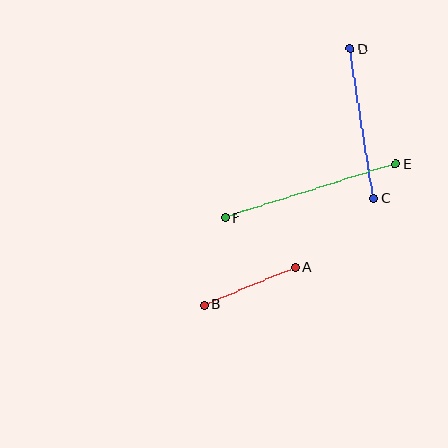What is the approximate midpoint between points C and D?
The midpoint is at approximately (362, 124) pixels.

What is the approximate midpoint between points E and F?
The midpoint is at approximately (310, 191) pixels.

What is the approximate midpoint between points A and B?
The midpoint is at approximately (249, 286) pixels.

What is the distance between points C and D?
The distance is approximately 152 pixels.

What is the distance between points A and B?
The distance is approximately 98 pixels.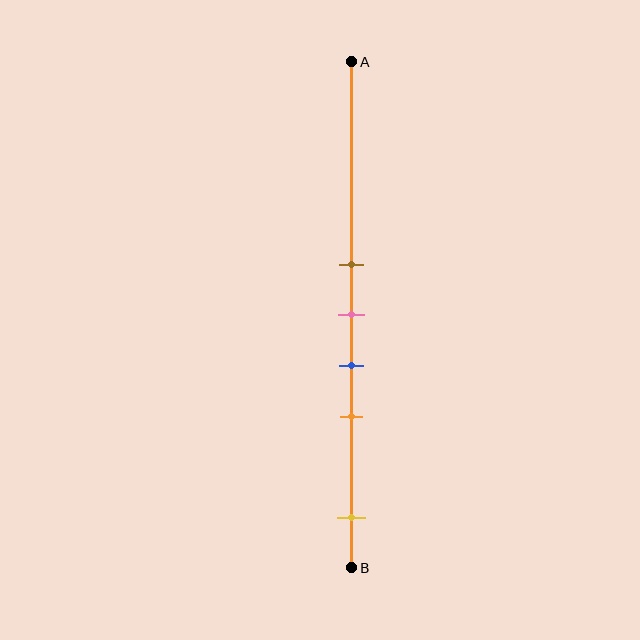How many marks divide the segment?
There are 5 marks dividing the segment.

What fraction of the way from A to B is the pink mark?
The pink mark is approximately 50% (0.5) of the way from A to B.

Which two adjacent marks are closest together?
The brown and pink marks are the closest adjacent pair.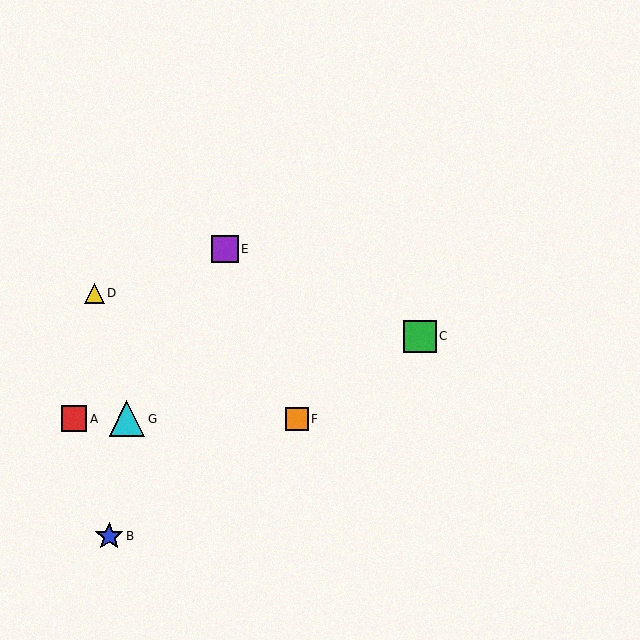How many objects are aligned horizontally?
3 objects (A, F, G) are aligned horizontally.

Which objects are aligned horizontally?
Objects A, F, G are aligned horizontally.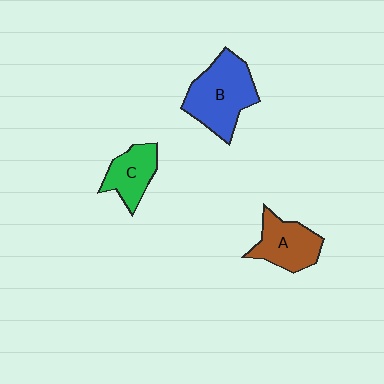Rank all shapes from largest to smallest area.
From largest to smallest: B (blue), A (brown), C (green).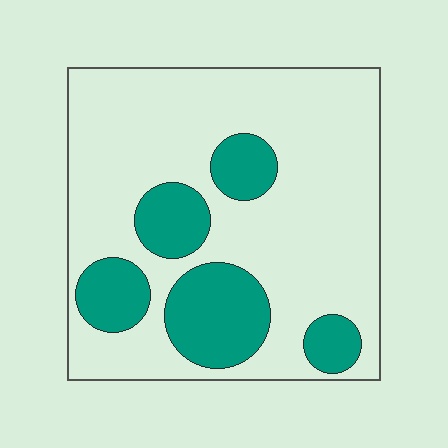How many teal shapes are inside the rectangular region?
5.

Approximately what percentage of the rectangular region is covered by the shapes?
Approximately 25%.